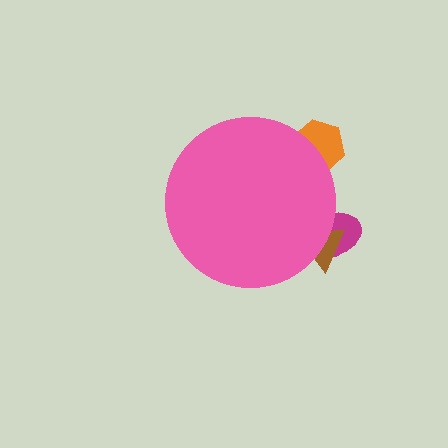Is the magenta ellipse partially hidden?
Yes, the magenta ellipse is partially hidden behind the pink circle.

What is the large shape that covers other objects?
A pink circle.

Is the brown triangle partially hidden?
Yes, the brown triangle is partially hidden behind the pink circle.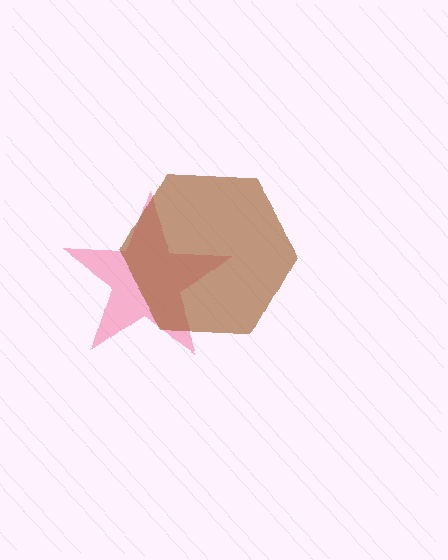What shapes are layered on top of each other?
The layered shapes are: a pink star, a brown hexagon.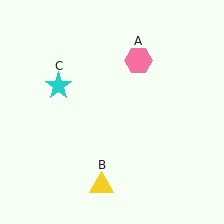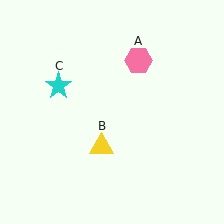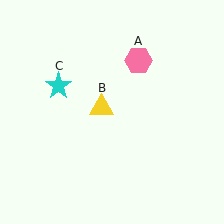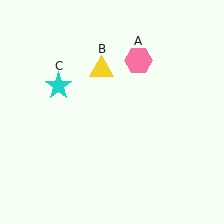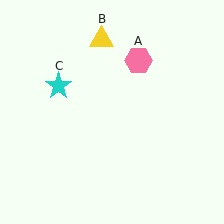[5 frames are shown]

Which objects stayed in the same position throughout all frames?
Pink hexagon (object A) and cyan star (object C) remained stationary.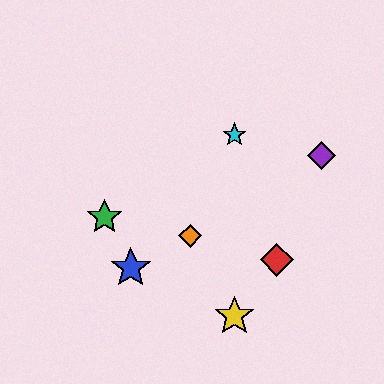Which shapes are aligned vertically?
The yellow star, the cyan star are aligned vertically.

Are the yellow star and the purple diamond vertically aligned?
No, the yellow star is at x≈234 and the purple diamond is at x≈322.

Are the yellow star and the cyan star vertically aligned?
Yes, both are at x≈234.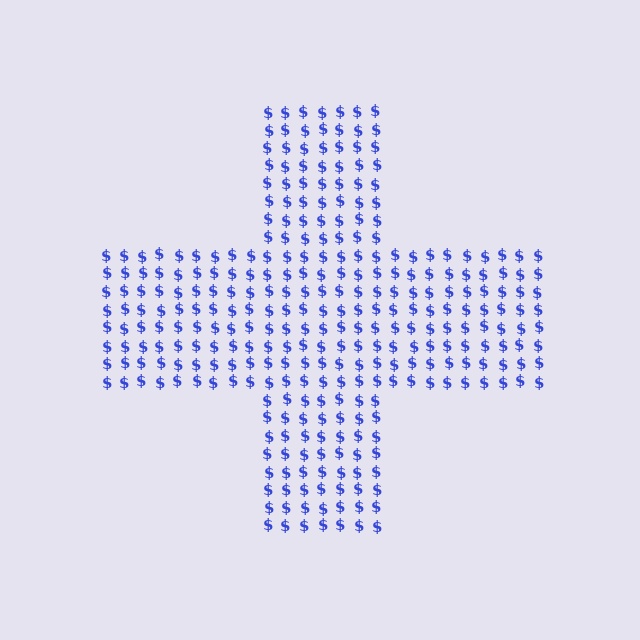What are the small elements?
The small elements are dollar signs.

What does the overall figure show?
The overall figure shows a cross.